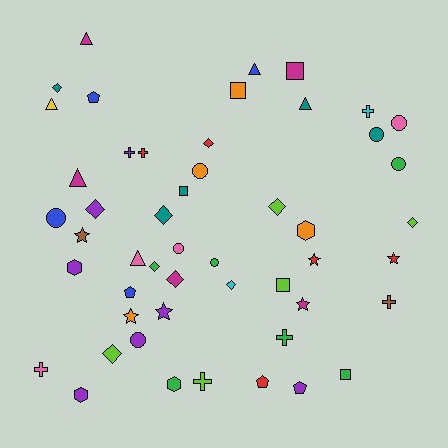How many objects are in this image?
There are 50 objects.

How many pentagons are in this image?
There are 4 pentagons.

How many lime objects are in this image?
There are 5 lime objects.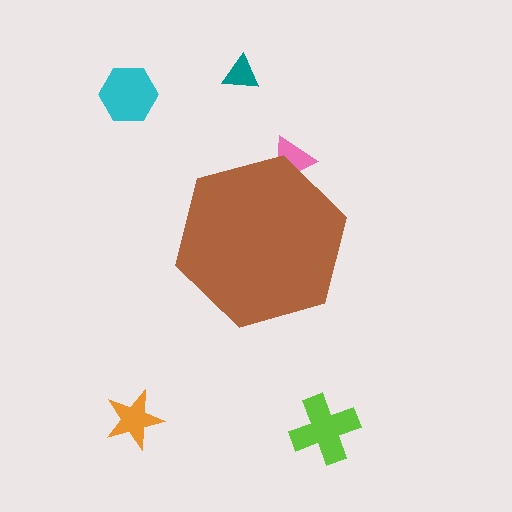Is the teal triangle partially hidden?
No, the teal triangle is fully visible.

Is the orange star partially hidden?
No, the orange star is fully visible.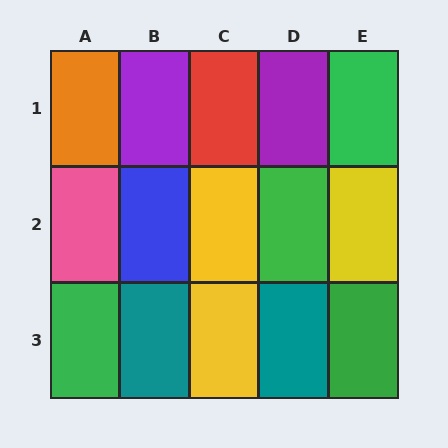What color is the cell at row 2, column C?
Yellow.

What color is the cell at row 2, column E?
Yellow.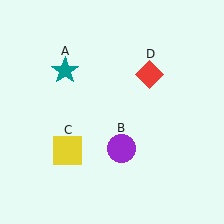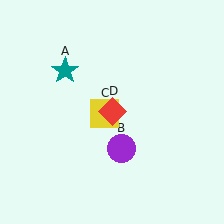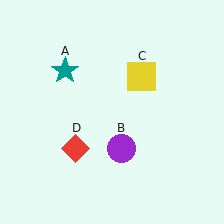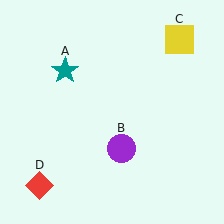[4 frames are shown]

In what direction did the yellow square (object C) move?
The yellow square (object C) moved up and to the right.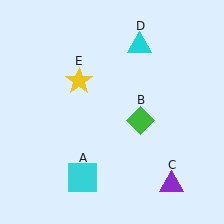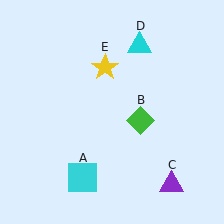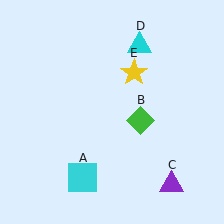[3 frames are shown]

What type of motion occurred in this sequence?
The yellow star (object E) rotated clockwise around the center of the scene.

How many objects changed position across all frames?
1 object changed position: yellow star (object E).